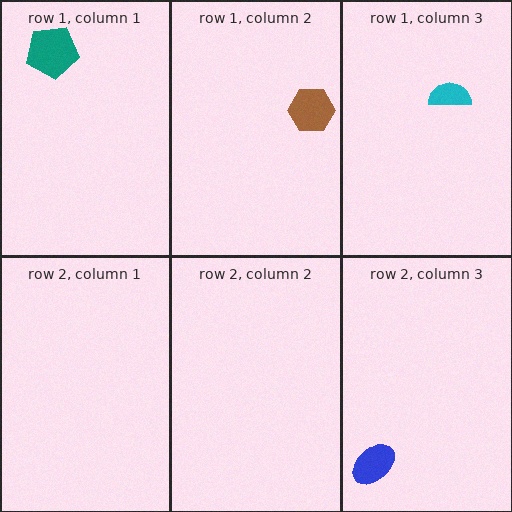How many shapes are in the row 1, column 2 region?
1.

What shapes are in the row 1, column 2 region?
The brown hexagon.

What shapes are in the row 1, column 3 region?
The cyan semicircle.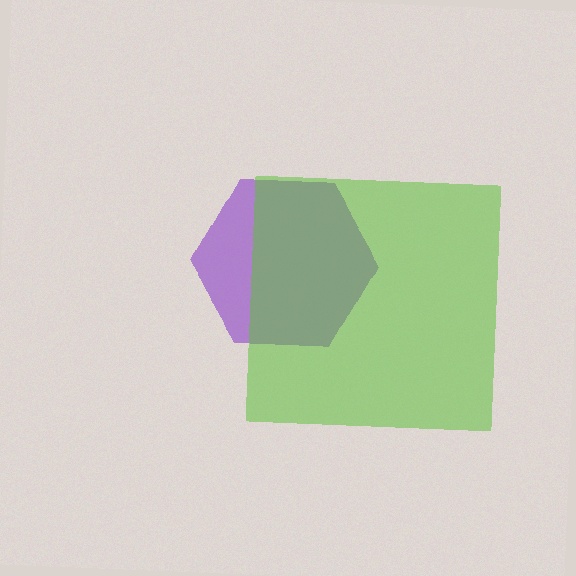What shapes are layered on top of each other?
The layered shapes are: a purple hexagon, a lime square.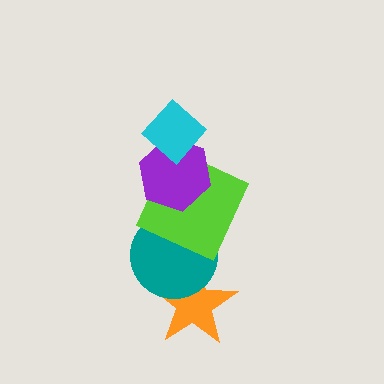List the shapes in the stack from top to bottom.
From top to bottom: the cyan diamond, the purple hexagon, the lime square, the teal circle, the orange star.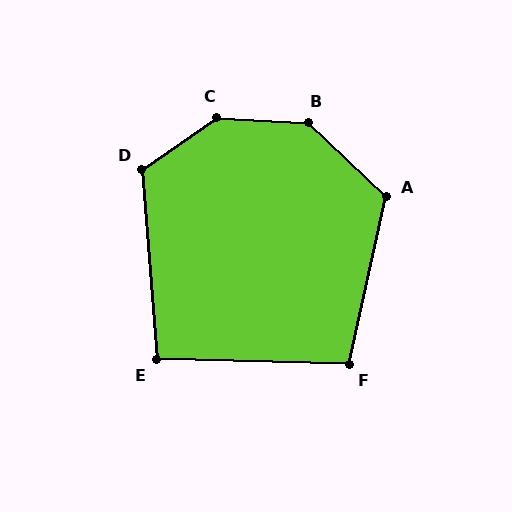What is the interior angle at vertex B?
Approximately 139 degrees (obtuse).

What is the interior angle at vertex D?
Approximately 120 degrees (obtuse).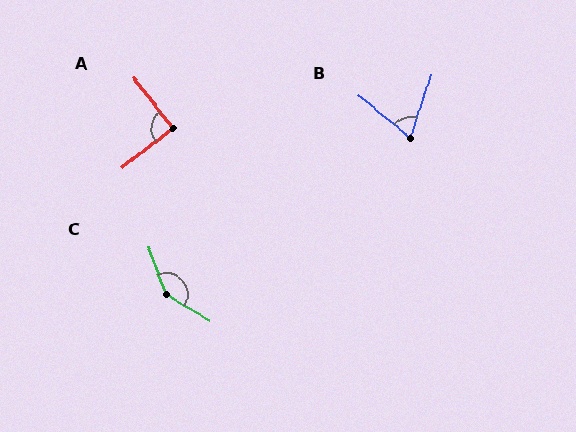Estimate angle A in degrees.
Approximately 91 degrees.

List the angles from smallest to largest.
B (69°), A (91°), C (142°).